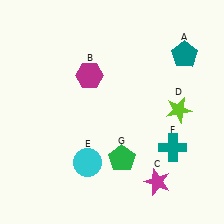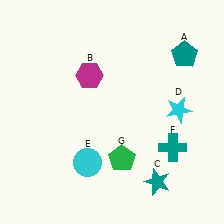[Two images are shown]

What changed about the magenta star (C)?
In Image 1, C is magenta. In Image 2, it changed to teal.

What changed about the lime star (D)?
In Image 1, D is lime. In Image 2, it changed to cyan.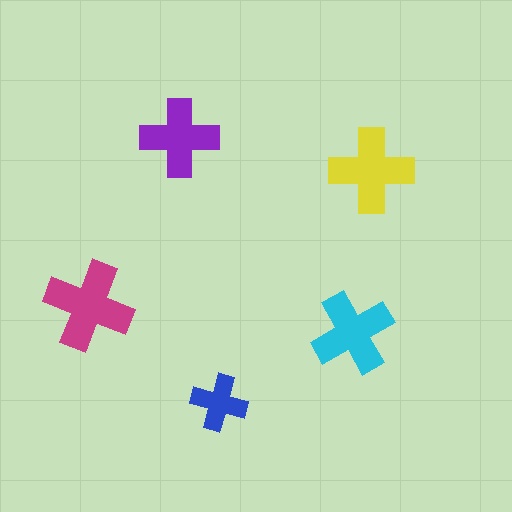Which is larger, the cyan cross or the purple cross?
The cyan one.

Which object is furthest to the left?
The magenta cross is leftmost.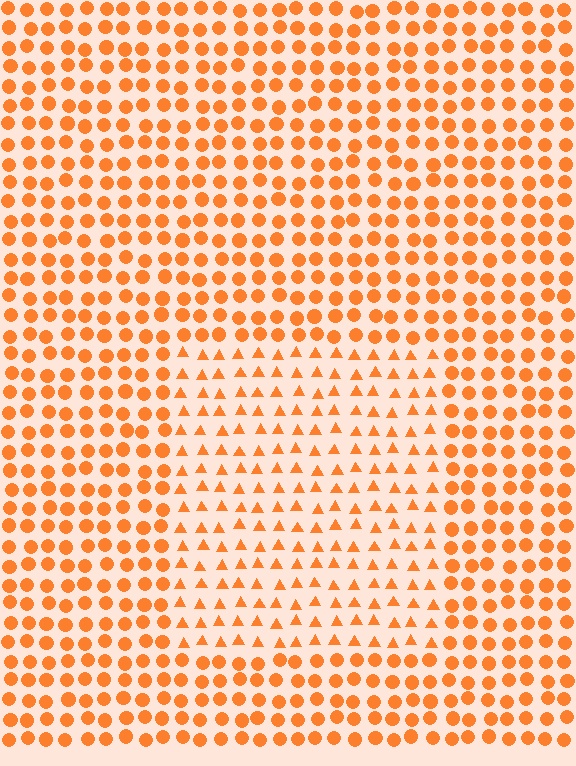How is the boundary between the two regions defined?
The boundary is defined by a change in element shape: triangles inside vs. circles outside. All elements share the same color and spacing.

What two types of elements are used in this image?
The image uses triangles inside the rectangle region and circles outside it.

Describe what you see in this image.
The image is filled with small orange elements arranged in a uniform grid. A rectangle-shaped region contains triangles, while the surrounding area contains circles. The boundary is defined purely by the change in element shape.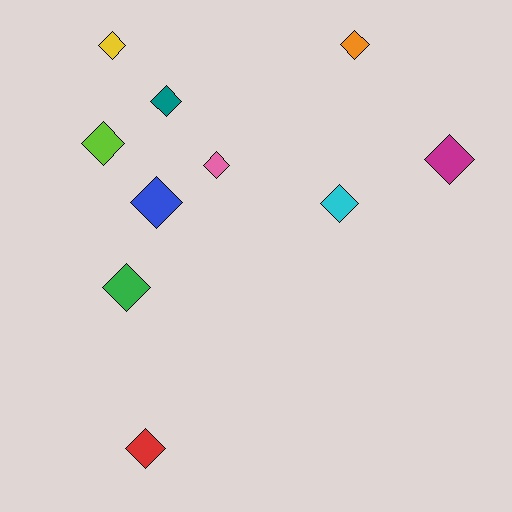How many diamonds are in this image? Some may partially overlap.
There are 10 diamonds.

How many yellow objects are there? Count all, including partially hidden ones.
There is 1 yellow object.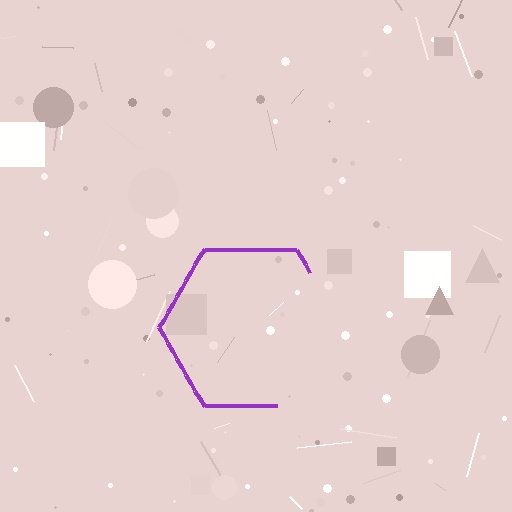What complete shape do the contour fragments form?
The contour fragments form a hexagon.